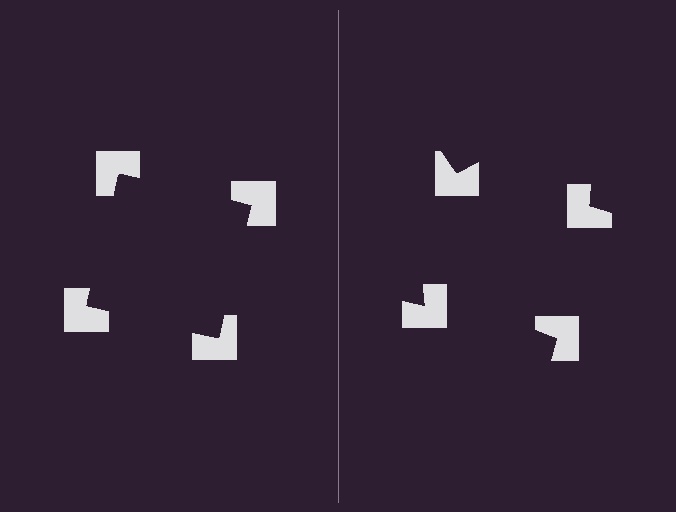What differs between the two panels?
The notched squares are positioned identically on both sides; only the wedge orientations differ. On the left they align to a square; on the right they are misaligned.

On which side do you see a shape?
An illusory square appears on the left side. On the right side the wedge cuts are rotated, so no coherent shape forms.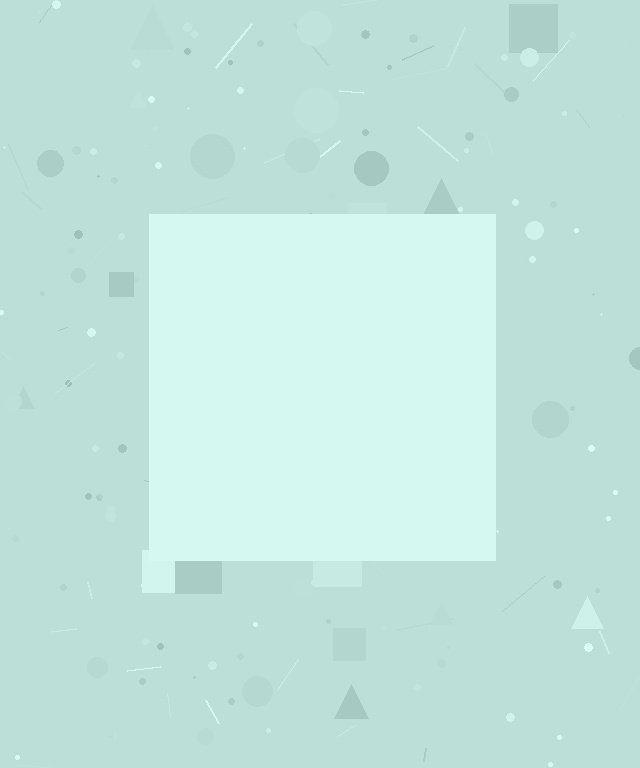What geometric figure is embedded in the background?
A square is embedded in the background.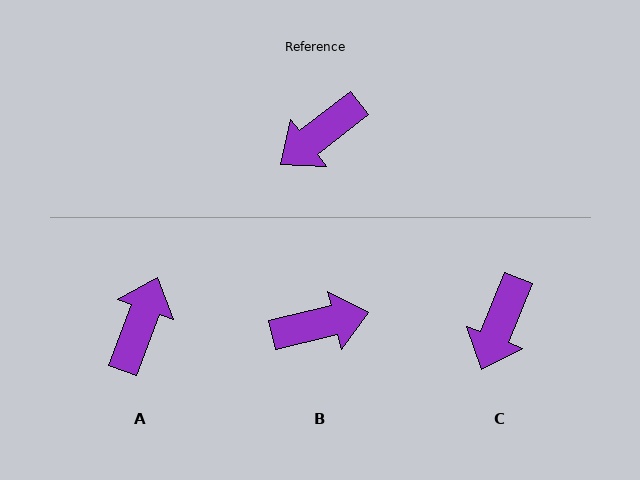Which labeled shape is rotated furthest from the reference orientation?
B, about 155 degrees away.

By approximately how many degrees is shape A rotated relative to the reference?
Approximately 148 degrees clockwise.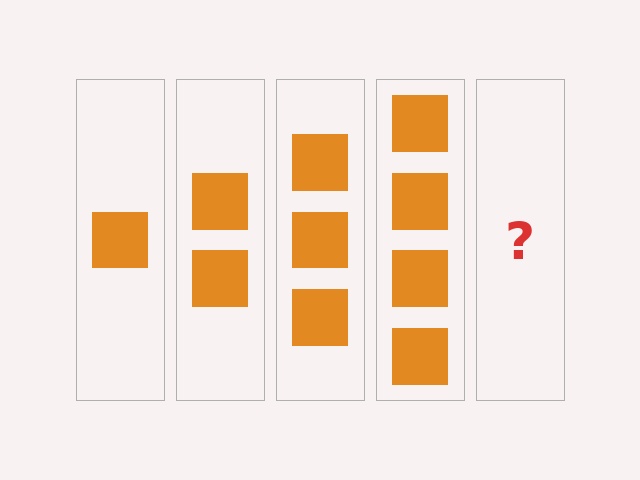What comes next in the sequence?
The next element should be 5 squares.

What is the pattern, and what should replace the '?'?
The pattern is that each step adds one more square. The '?' should be 5 squares.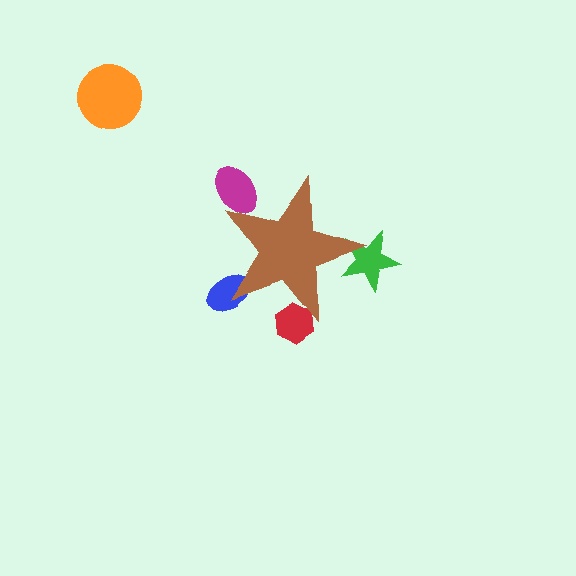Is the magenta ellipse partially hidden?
Yes, the magenta ellipse is partially hidden behind the brown star.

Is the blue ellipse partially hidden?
Yes, the blue ellipse is partially hidden behind the brown star.